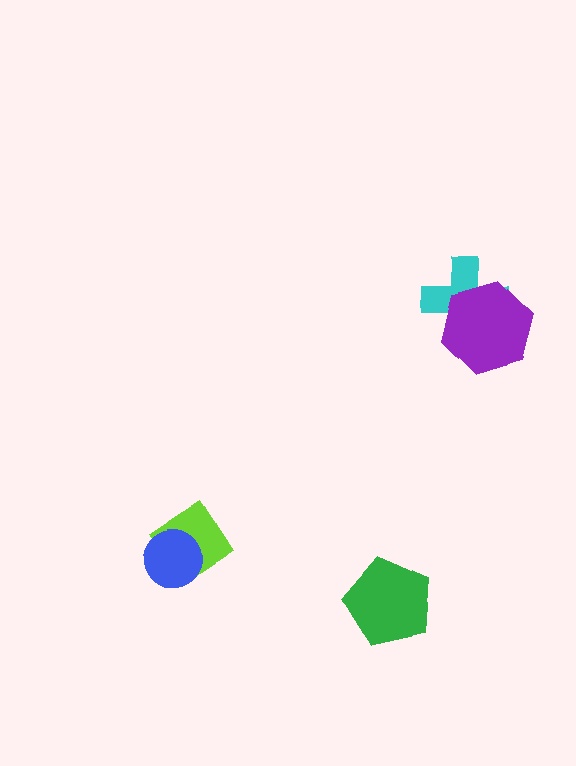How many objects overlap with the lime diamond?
1 object overlaps with the lime diamond.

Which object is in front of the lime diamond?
The blue circle is in front of the lime diamond.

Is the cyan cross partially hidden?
Yes, it is partially covered by another shape.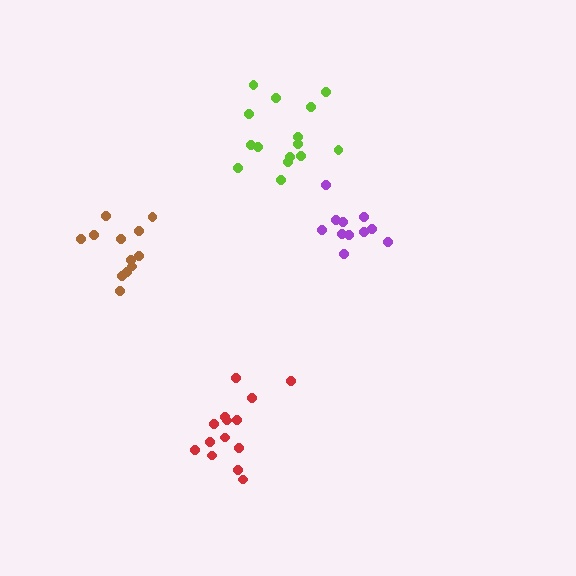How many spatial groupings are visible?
There are 4 spatial groupings.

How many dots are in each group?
Group 1: 11 dots, Group 2: 14 dots, Group 3: 12 dots, Group 4: 15 dots (52 total).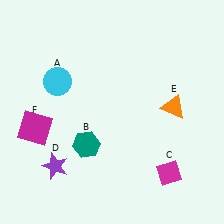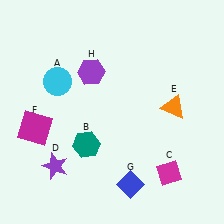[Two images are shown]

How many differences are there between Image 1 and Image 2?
There are 2 differences between the two images.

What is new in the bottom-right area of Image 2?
A blue diamond (G) was added in the bottom-right area of Image 2.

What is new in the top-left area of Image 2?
A purple hexagon (H) was added in the top-left area of Image 2.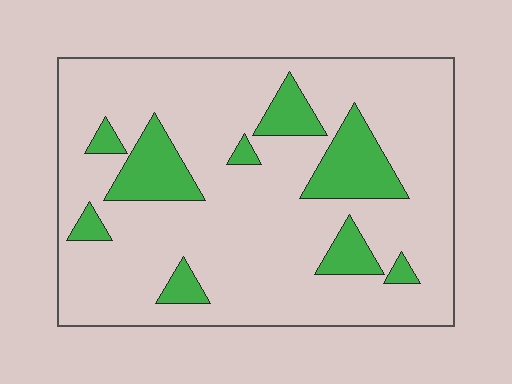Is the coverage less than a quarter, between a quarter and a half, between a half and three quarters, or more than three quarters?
Less than a quarter.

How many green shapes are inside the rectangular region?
9.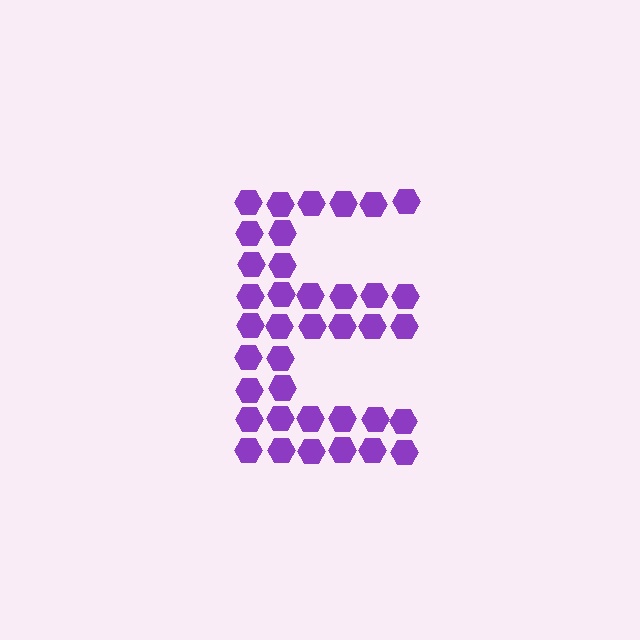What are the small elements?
The small elements are hexagons.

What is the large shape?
The large shape is the letter E.